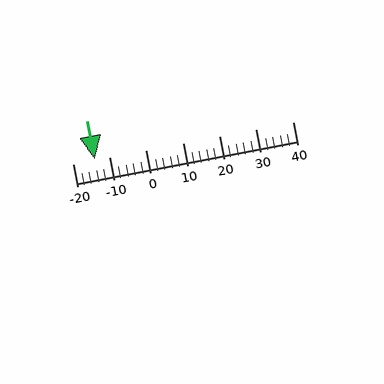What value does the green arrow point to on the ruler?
The green arrow points to approximately -14.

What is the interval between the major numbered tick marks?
The major tick marks are spaced 10 units apart.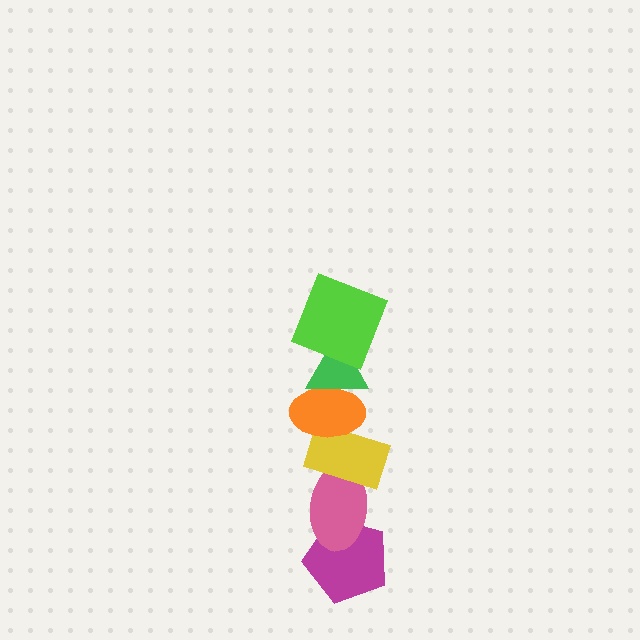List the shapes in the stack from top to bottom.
From top to bottom: the lime square, the green triangle, the orange ellipse, the yellow rectangle, the pink ellipse, the magenta pentagon.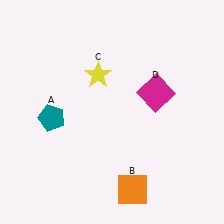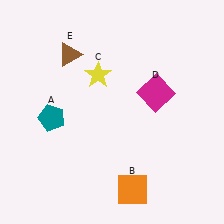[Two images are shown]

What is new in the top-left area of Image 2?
A brown triangle (E) was added in the top-left area of Image 2.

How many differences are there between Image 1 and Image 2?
There is 1 difference between the two images.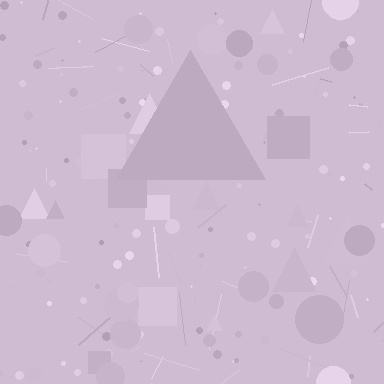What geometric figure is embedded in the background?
A triangle is embedded in the background.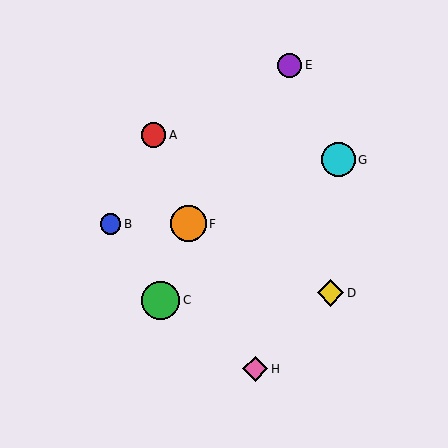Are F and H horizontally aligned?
No, F is at y≈224 and H is at y≈369.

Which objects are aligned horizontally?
Objects B, F are aligned horizontally.